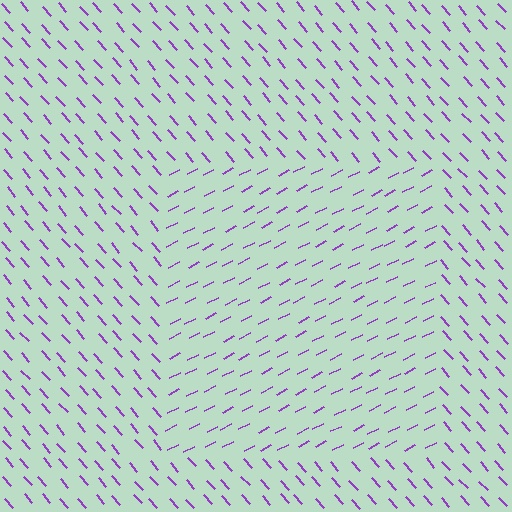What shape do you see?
I see a rectangle.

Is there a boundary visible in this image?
Yes, there is a texture boundary formed by a change in line orientation.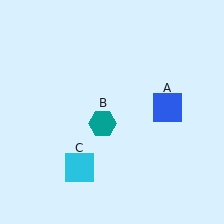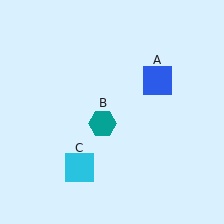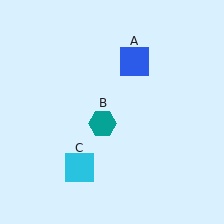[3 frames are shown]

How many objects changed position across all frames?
1 object changed position: blue square (object A).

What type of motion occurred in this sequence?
The blue square (object A) rotated counterclockwise around the center of the scene.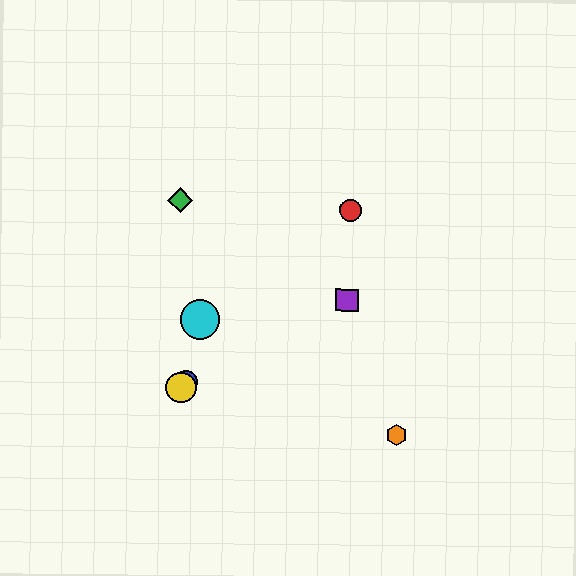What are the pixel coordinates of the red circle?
The red circle is at (350, 210).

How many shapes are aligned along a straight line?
3 shapes (the red circle, the blue circle, the yellow circle) are aligned along a straight line.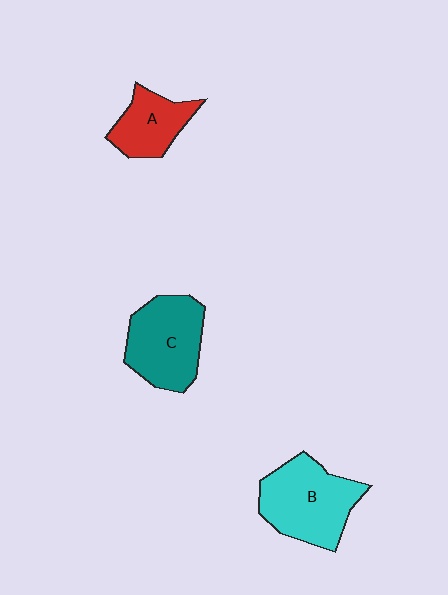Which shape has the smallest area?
Shape A (red).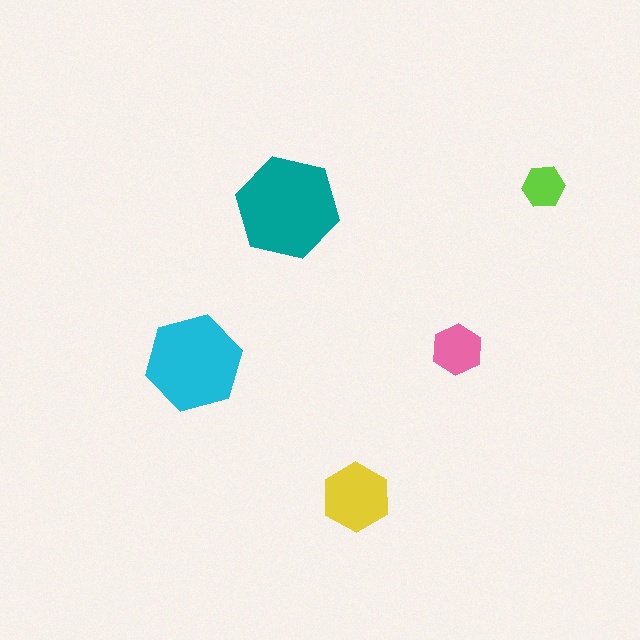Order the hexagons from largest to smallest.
the teal one, the cyan one, the yellow one, the pink one, the lime one.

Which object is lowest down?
The yellow hexagon is bottommost.